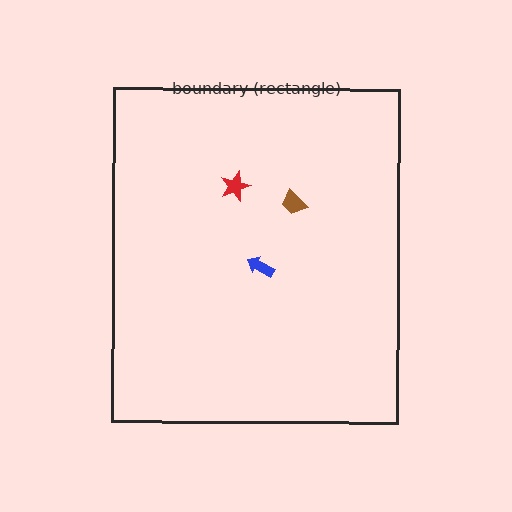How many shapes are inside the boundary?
3 inside, 0 outside.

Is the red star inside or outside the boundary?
Inside.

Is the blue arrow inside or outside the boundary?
Inside.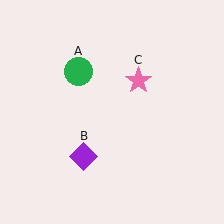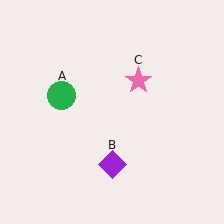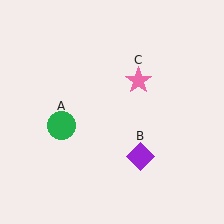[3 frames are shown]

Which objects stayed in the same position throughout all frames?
Pink star (object C) remained stationary.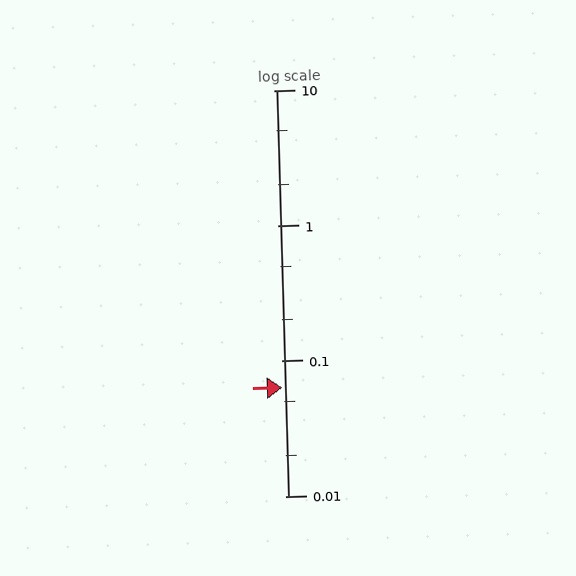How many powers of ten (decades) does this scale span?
The scale spans 3 decades, from 0.01 to 10.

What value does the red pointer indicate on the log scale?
The pointer indicates approximately 0.063.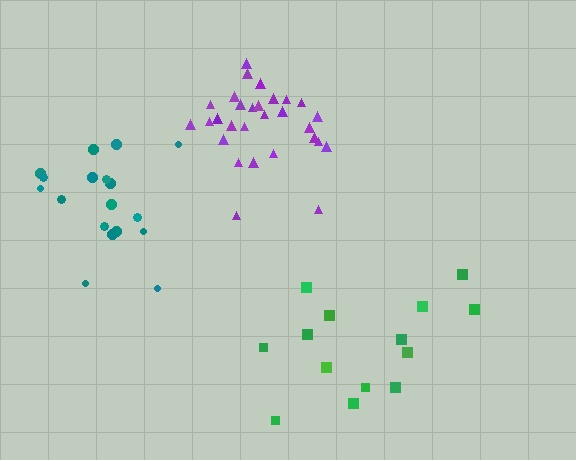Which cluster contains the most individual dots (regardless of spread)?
Purple (29).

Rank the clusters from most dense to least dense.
purple, teal, green.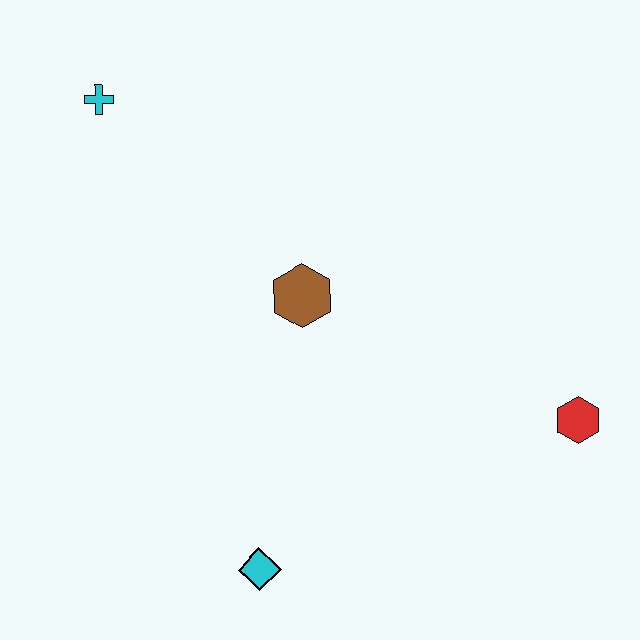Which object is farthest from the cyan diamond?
The cyan cross is farthest from the cyan diamond.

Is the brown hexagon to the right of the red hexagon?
No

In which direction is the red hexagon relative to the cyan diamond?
The red hexagon is to the right of the cyan diamond.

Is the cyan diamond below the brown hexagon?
Yes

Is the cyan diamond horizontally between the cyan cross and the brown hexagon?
Yes